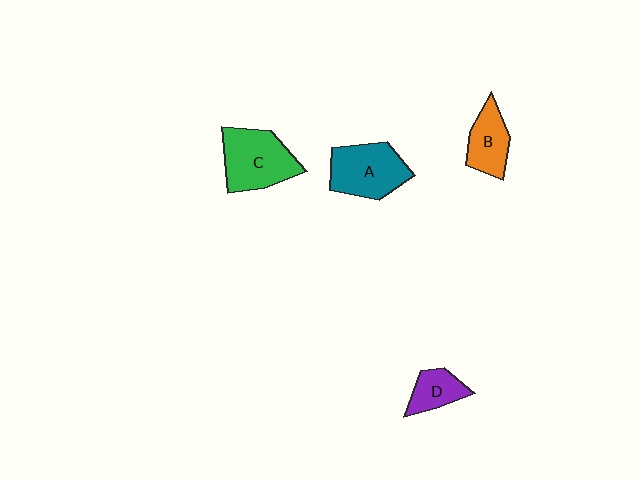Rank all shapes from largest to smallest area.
From largest to smallest: C (green), A (teal), B (orange), D (purple).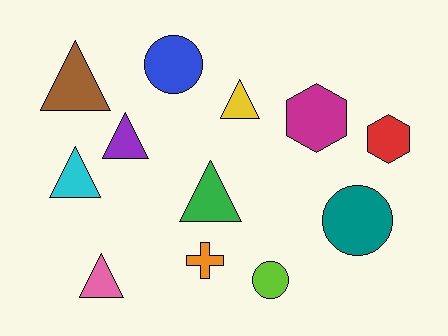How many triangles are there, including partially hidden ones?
There are 6 triangles.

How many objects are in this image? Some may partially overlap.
There are 12 objects.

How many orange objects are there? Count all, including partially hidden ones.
There is 1 orange object.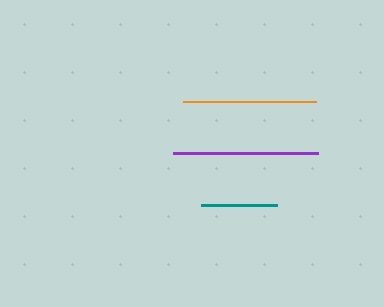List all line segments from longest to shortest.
From longest to shortest: purple, orange, teal.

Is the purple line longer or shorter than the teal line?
The purple line is longer than the teal line.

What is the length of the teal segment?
The teal segment is approximately 77 pixels long.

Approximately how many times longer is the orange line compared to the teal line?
The orange line is approximately 1.7 times the length of the teal line.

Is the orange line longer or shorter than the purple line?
The purple line is longer than the orange line.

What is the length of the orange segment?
The orange segment is approximately 133 pixels long.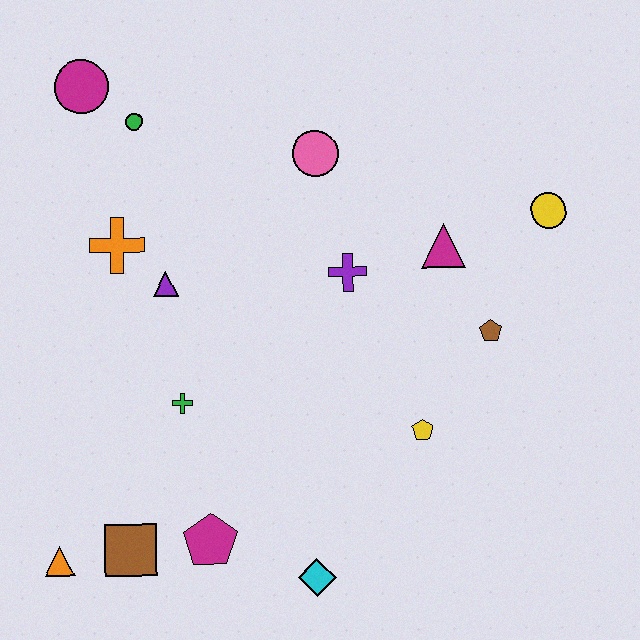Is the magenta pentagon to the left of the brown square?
No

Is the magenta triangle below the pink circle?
Yes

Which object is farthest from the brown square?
The yellow circle is farthest from the brown square.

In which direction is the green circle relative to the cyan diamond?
The green circle is above the cyan diamond.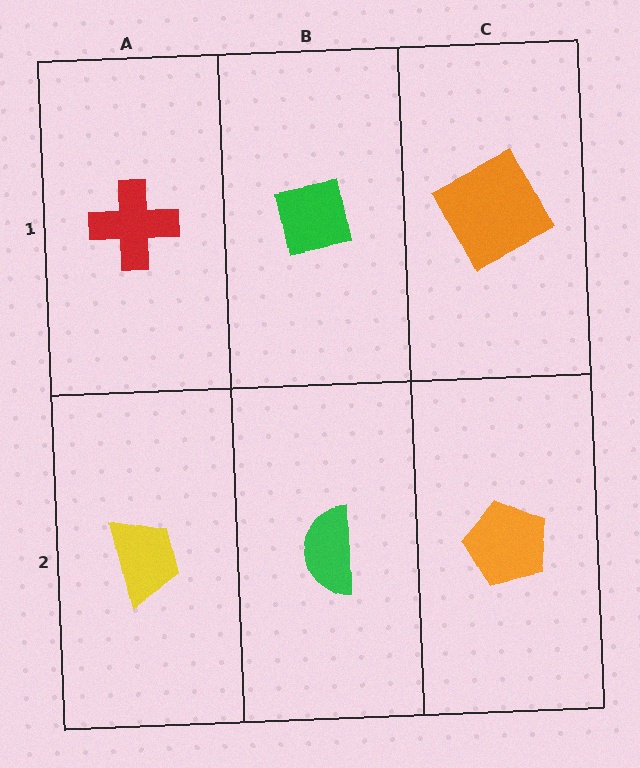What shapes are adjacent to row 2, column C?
An orange square (row 1, column C), a green semicircle (row 2, column B).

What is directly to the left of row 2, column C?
A green semicircle.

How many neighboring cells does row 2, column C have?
2.